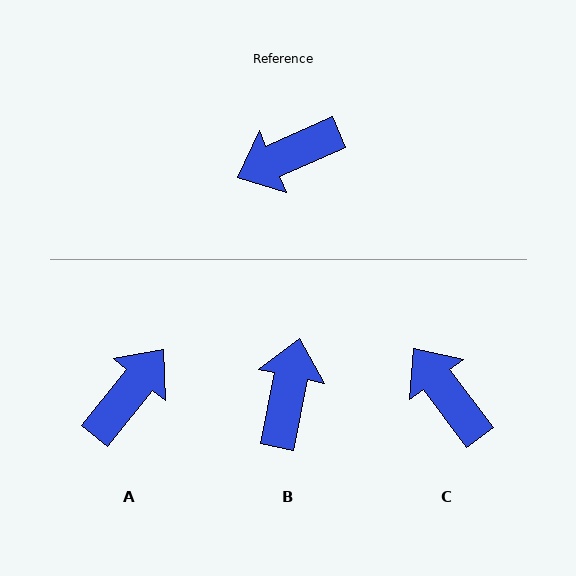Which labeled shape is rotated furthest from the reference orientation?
A, about 152 degrees away.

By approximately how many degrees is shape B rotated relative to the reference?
Approximately 126 degrees clockwise.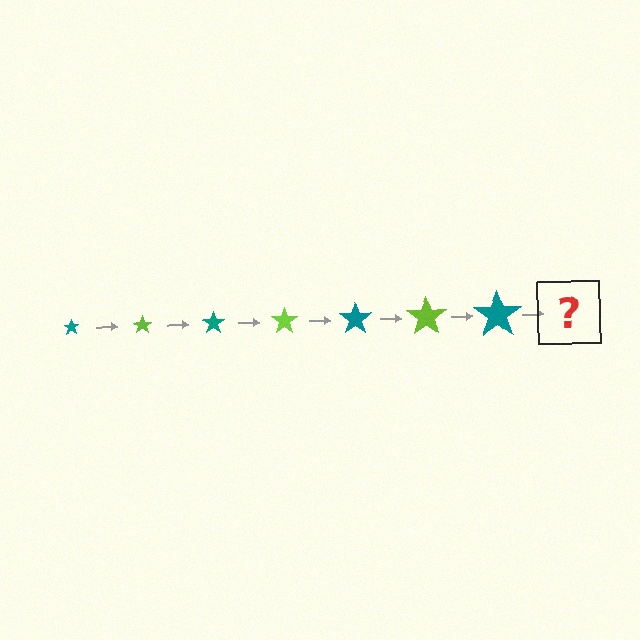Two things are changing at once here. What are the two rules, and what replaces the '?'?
The two rules are that the star grows larger each step and the color cycles through teal and lime. The '?' should be a lime star, larger than the previous one.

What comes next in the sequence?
The next element should be a lime star, larger than the previous one.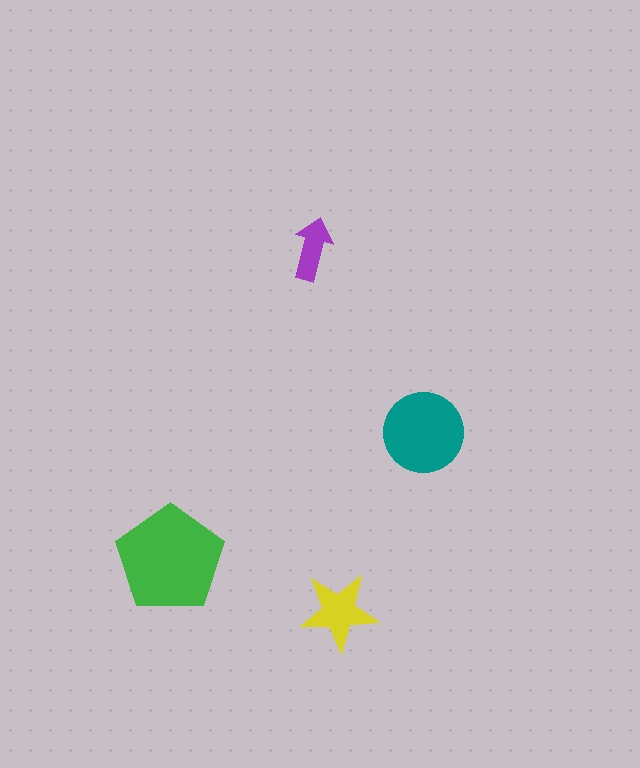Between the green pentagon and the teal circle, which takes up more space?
The green pentagon.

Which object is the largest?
The green pentagon.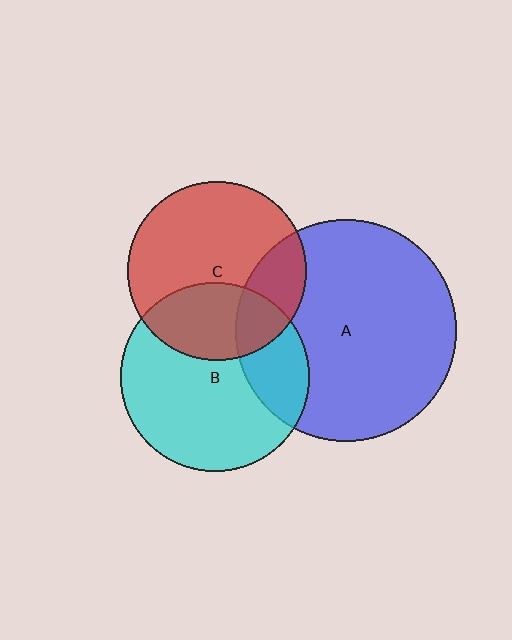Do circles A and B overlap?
Yes.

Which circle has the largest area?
Circle A (blue).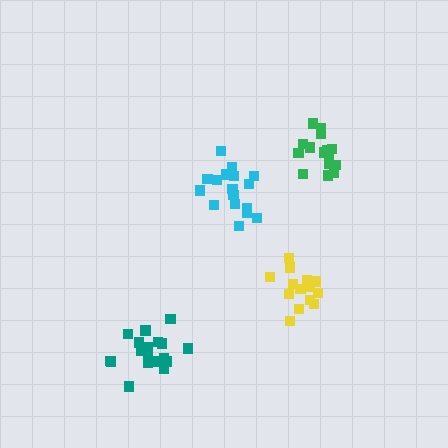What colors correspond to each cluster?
The clusters are colored: yellow, green, teal, cyan.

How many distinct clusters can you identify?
There are 4 distinct clusters.